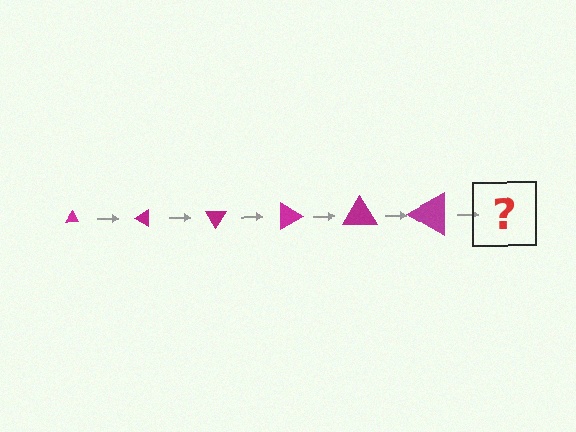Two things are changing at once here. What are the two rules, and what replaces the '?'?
The two rules are that the triangle grows larger each step and it rotates 30 degrees each step. The '?' should be a triangle, larger than the previous one and rotated 180 degrees from the start.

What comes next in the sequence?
The next element should be a triangle, larger than the previous one and rotated 180 degrees from the start.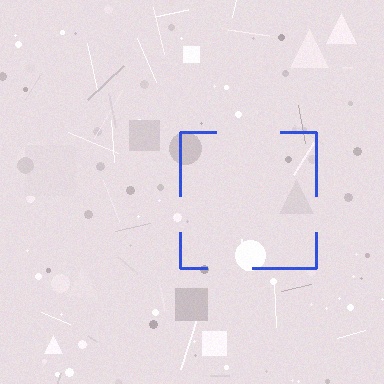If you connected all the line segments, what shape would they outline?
They would outline a square.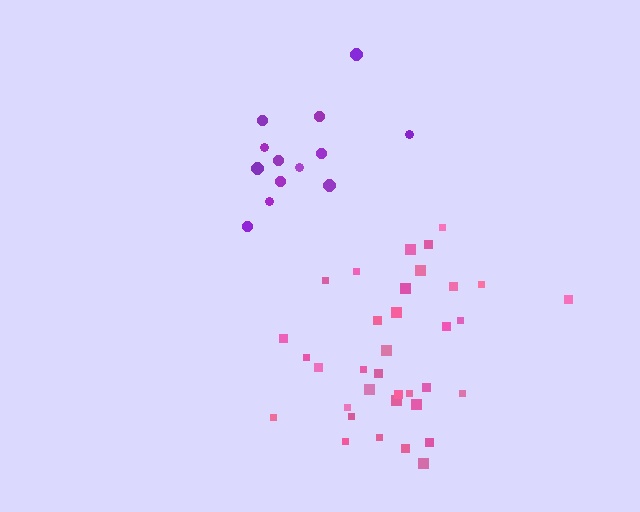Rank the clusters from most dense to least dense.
pink, purple.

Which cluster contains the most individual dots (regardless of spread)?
Pink (35).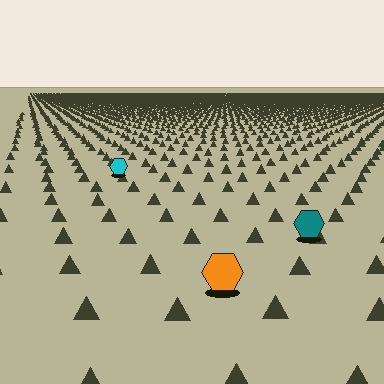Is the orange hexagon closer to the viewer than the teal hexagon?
Yes. The orange hexagon is closer — you can tell from the texture gradient: the ground texture is coarser near it.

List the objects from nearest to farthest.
From nearest to farthest: the orange hexagon, the teal hexagon, the cyan hexagon.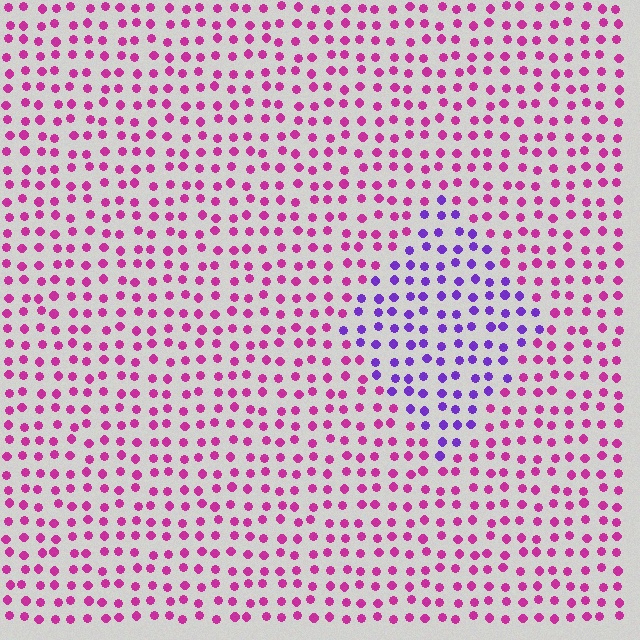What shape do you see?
I see a diamond.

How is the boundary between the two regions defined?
The boundary is defined purely by a slight shift in hue (about 50 degrees). Spacing, size, and orientation are identical on both sides.